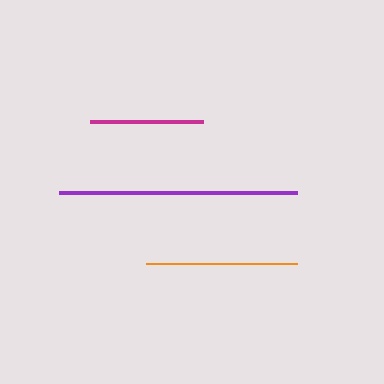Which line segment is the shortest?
The magenta line is the shortest at approximately 113 pixels.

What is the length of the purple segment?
The purple segment is approximately 239 pixels long.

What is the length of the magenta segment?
The magenta segment is approximately 113 pixels long.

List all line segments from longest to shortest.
From longest to shortest: purple, orange, magenta.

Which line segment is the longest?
The purple line is the longest at approximately 239 pixels.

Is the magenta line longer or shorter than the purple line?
The purple line is longer than the magenta line.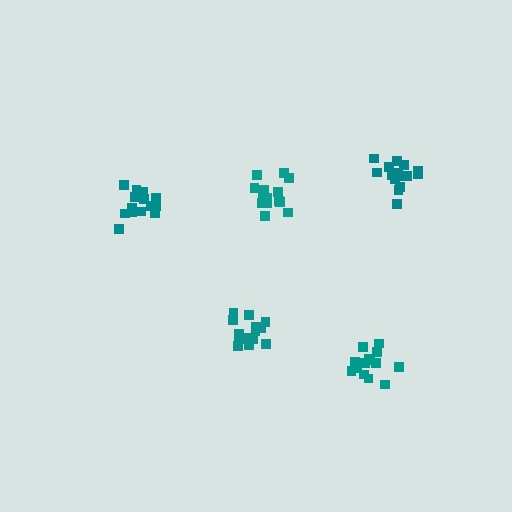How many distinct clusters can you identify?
There are 5 distinct clusters.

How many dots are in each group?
Group 1: 14 dots, Group 2: 15 dots, Group 3: 14 dots, Group 4: 14 dots, Group 5: 16 dots (73 total).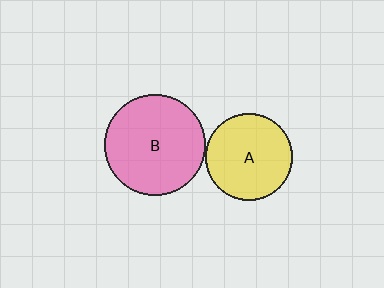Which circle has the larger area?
Circle B (pink).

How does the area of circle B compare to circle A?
Approximately 1.3 times.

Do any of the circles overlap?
No, none of the circles overlap.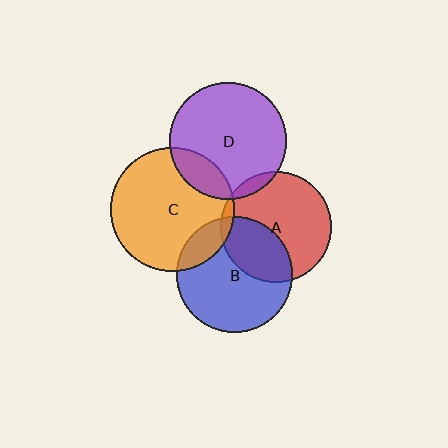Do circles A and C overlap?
Yes.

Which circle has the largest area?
Circle C (orange).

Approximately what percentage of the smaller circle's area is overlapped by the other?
Approximately 5%.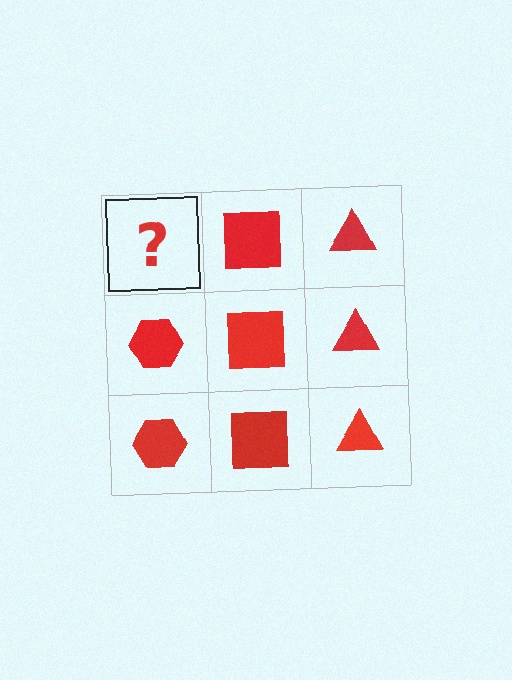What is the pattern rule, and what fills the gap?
The rule is that each column has a consistent shape. The gap should be filled with a red hexagon.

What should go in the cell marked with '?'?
The missing cell should contain a red hexagon.